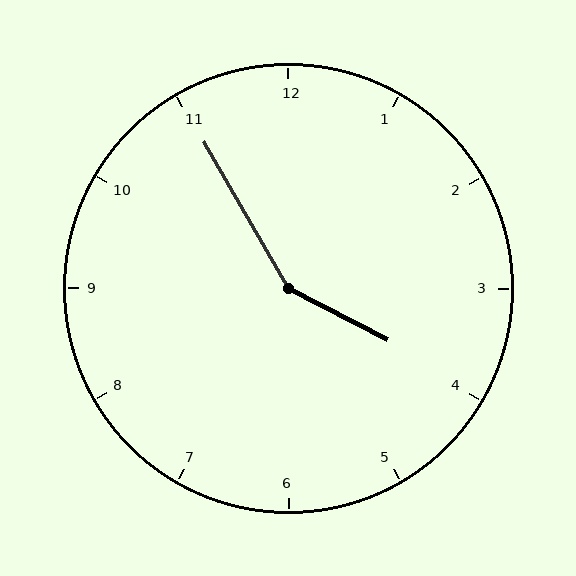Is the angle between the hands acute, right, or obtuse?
It is obtuse.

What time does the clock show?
3:55.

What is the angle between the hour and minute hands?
Approximately 148 degrees.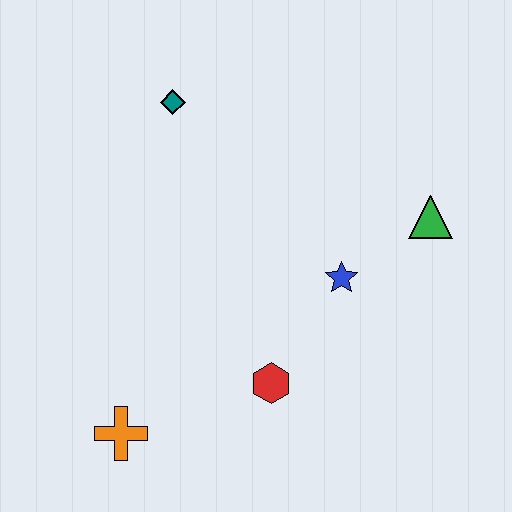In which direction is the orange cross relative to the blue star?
The orange cross is to the left of the blue star.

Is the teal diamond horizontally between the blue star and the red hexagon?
No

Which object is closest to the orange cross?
The red hexagon is closest to the orange cross.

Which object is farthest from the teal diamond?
The orange cross is farthest from the teal diamond.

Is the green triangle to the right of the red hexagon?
Yes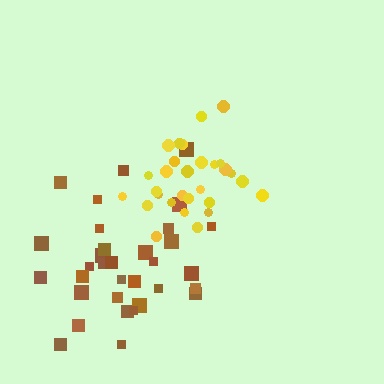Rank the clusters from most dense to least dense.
yellow, brown.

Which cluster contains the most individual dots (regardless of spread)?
Brown (35).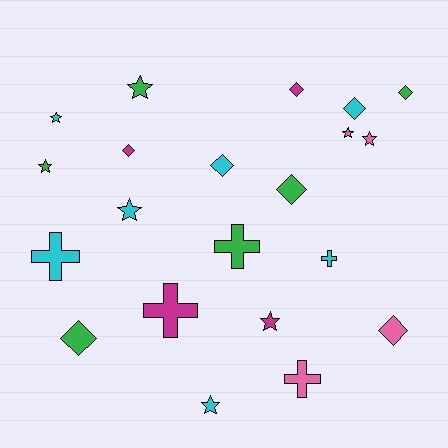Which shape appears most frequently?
Star, with 8 objects.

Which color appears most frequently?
Cyan, with 7 objects.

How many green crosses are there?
There is 1 green cross.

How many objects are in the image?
There are 21 objects.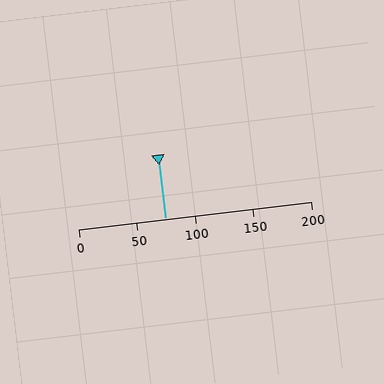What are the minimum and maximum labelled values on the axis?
The axis runs from 0 to 200.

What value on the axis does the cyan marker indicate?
The marker indicates approximately 75.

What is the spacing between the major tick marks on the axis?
The major ticks are spaced 50 apart.